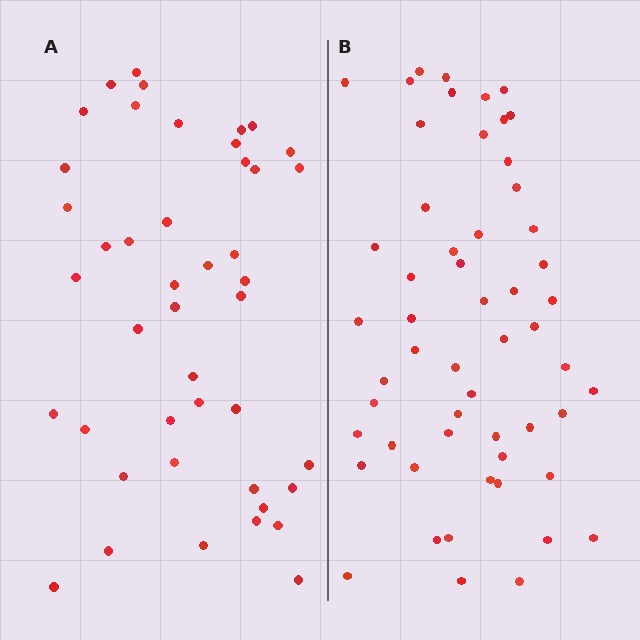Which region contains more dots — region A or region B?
Region B (the right region) has more dots.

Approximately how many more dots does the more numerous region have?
Region B has roughly 12 or so more dots than region A.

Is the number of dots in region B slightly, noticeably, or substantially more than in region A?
Region B has noticeably more, but not dramatically so. The ratio is roughly 1.2 to 1.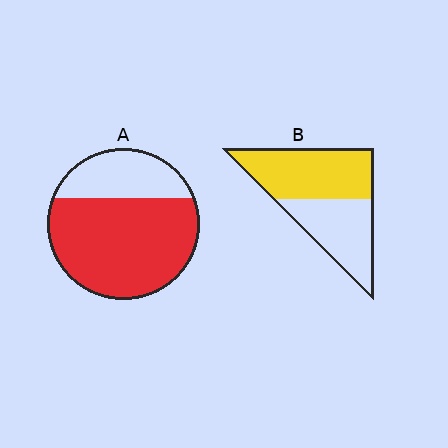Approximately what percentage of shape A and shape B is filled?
A is approximately 70% and B is approximately 55%.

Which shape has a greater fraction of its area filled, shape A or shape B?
Shape A.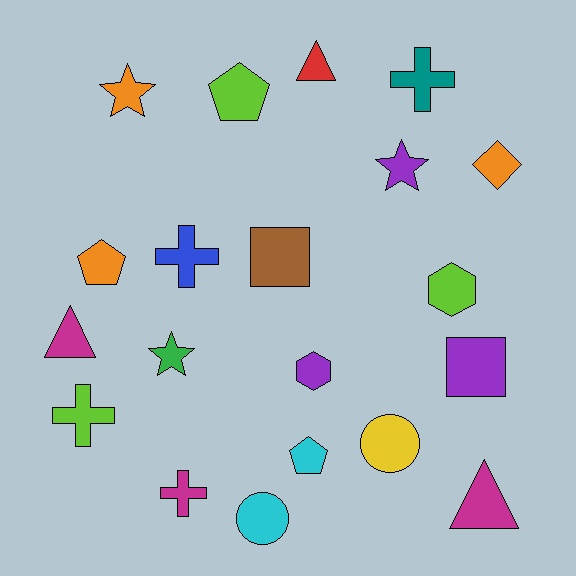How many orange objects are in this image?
There are 3 orange objects.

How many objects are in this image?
There are 20 objects.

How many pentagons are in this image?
There are 3 pentagons.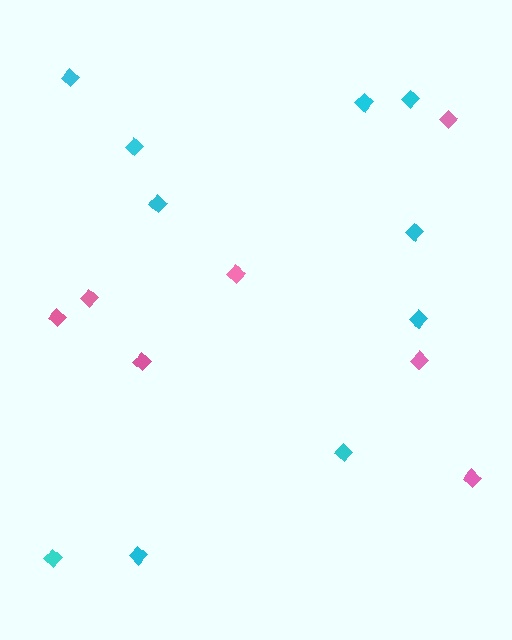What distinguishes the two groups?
There are 2 groups: one group of pink diamonds (7) and one group of cyan diamonds (10).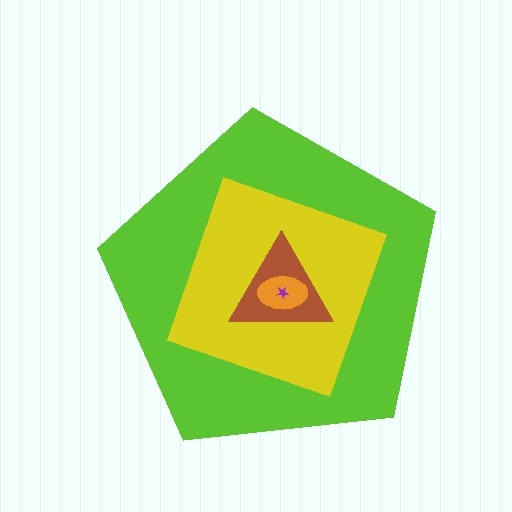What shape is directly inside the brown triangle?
The orange ellipse.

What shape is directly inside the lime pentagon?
The yellow diamond.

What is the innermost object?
The purple star.